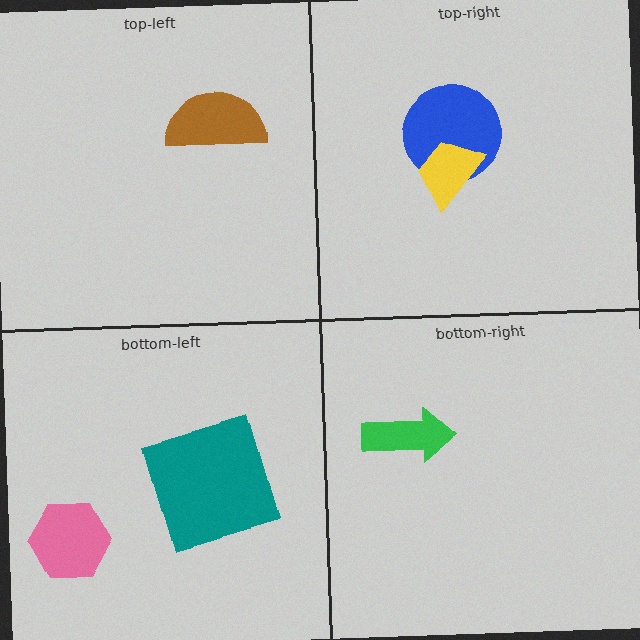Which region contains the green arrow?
The bottom-right region.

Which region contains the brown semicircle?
The top-left region.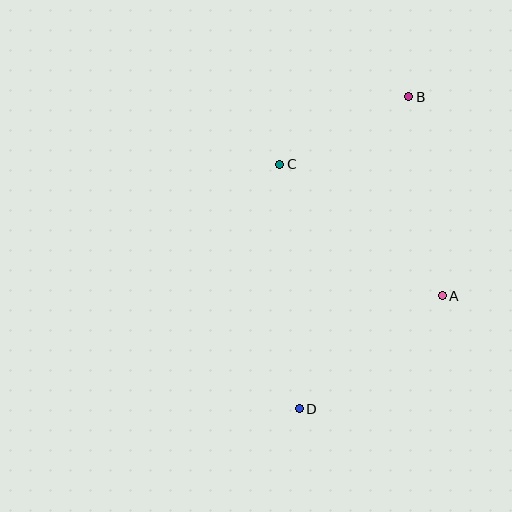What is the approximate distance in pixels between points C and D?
The distance between C and D is approximately 245 pixels.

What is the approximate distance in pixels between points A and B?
The distance between A and B is approximately 202 pixels.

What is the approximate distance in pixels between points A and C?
The distance between A and C is approximately 209 pixels.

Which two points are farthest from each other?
Points B and D are farthest from each other.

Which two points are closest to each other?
Points B and C are closest to each other.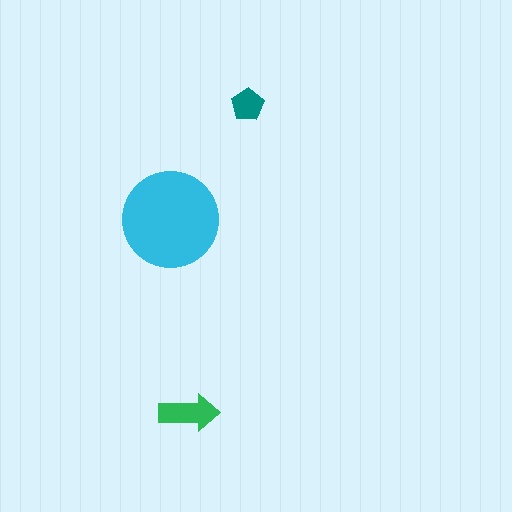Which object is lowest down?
The green arrow is bottommost.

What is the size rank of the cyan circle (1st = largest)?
1st.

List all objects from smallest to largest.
The teal pentagon, the green arrow, the cyan circle.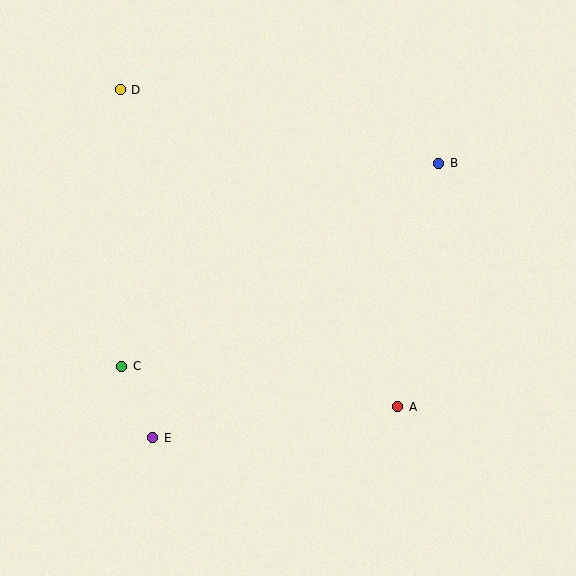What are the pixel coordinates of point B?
Point B is at (439, 163).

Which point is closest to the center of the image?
Point A at (398, 407) is closest to the center.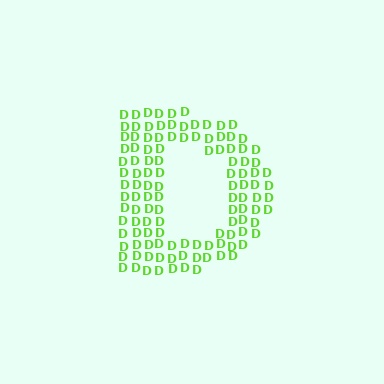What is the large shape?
The large shape is the letter D.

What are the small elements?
The small elements are letter D's.